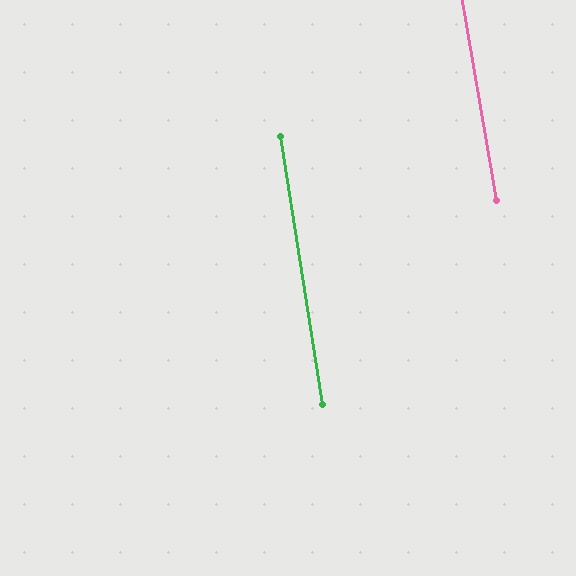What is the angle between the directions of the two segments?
Approximately 1 degree.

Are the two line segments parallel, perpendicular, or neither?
Parallel — their directions differ by only 1.0°.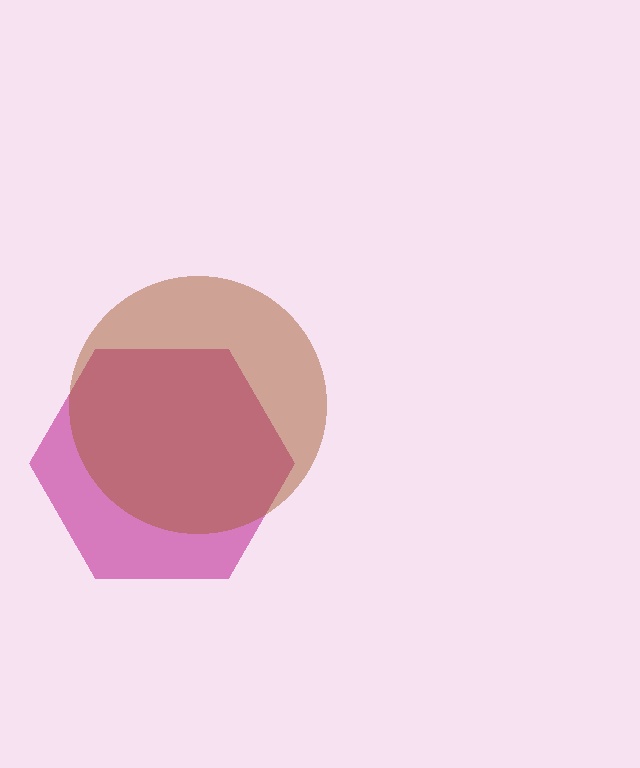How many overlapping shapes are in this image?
There are 2 overlapping shapes in the image.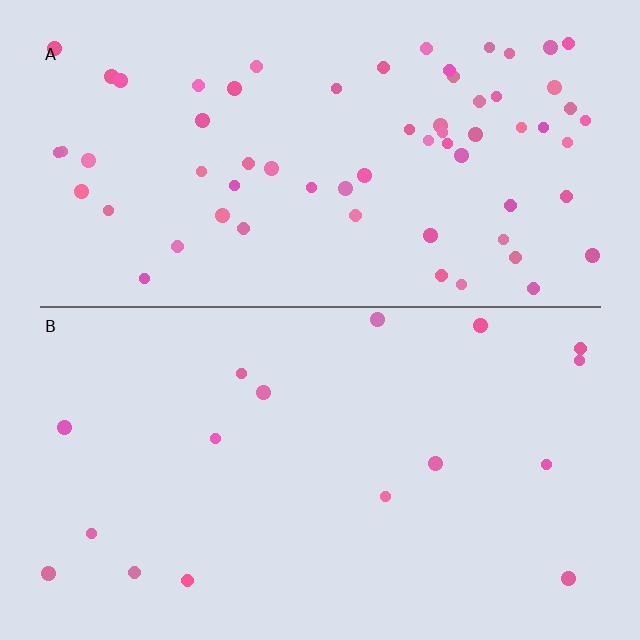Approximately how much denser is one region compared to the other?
Approximately 3.9× — region A over region B.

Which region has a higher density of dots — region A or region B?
A (the top).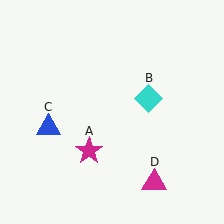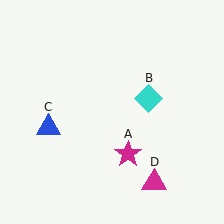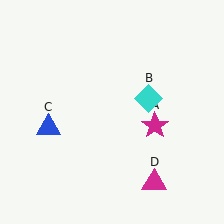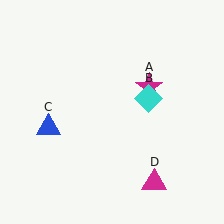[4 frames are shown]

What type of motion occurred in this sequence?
The magenta star (object A) rotated counterclockwise around the center of the scene.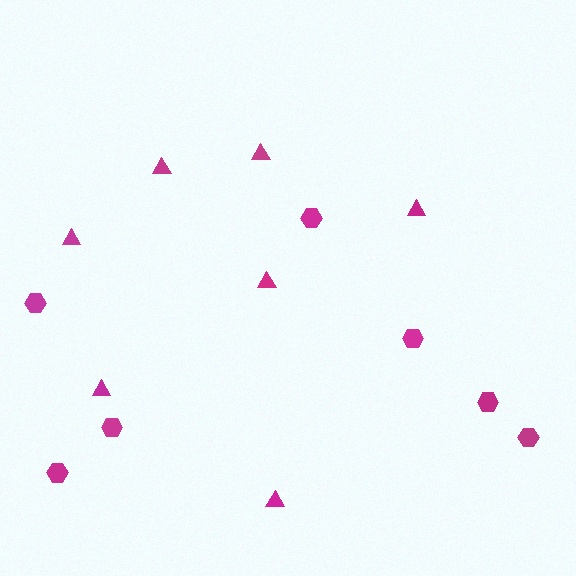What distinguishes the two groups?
There are 2 groups: one group of hexagons (7) and one group of triangles (7).